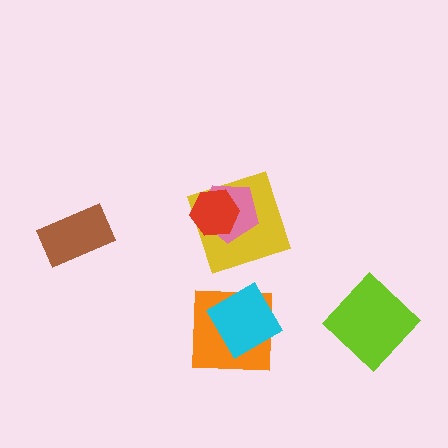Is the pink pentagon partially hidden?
Yes, it is partially covered by another shape.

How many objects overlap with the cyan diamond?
1 object overlaps with the cyan diamond.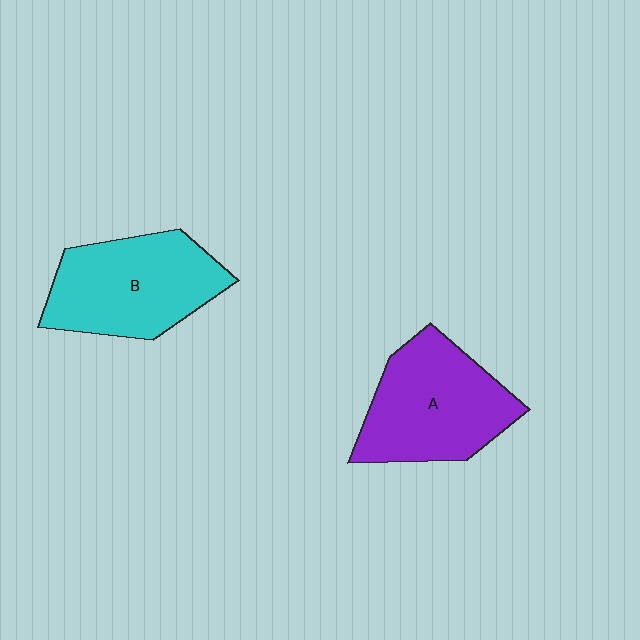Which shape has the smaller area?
Shape B (cyan).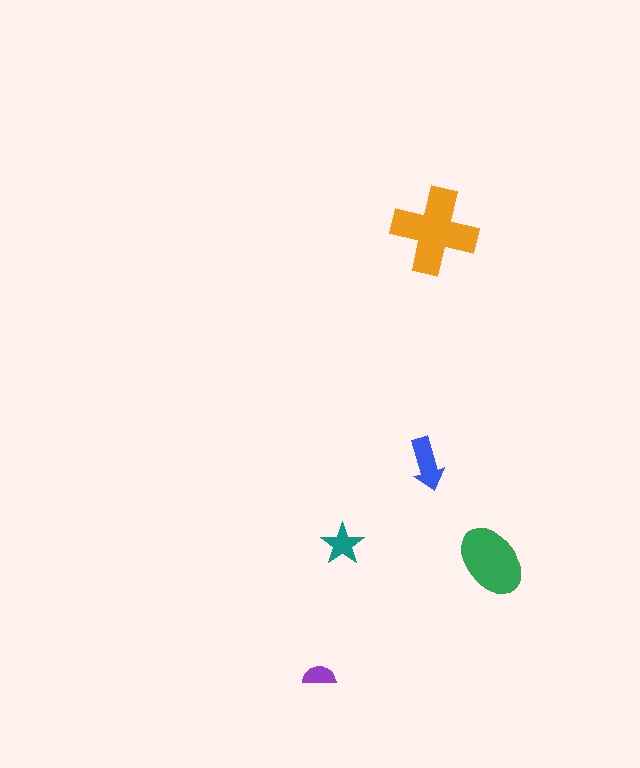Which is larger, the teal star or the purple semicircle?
The teal star.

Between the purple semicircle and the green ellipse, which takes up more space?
The green ellipse.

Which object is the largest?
The orange cross.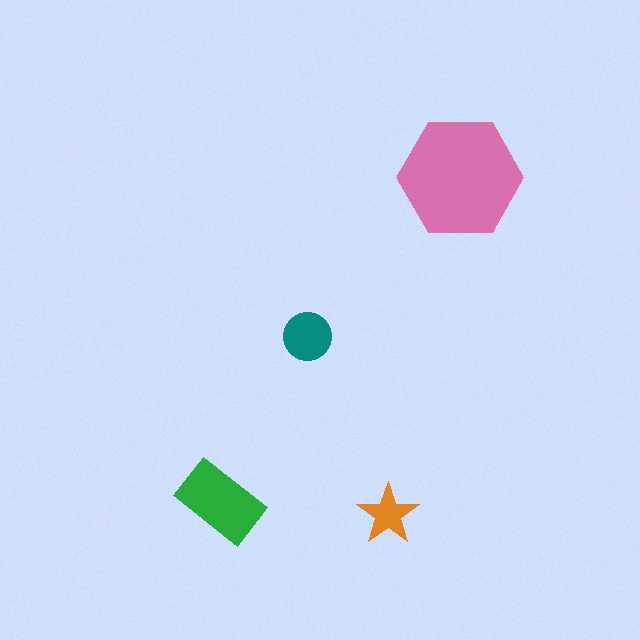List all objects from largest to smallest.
The pink hexagon, the green rectangle, the teal circle, the orange star.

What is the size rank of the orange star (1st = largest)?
4th.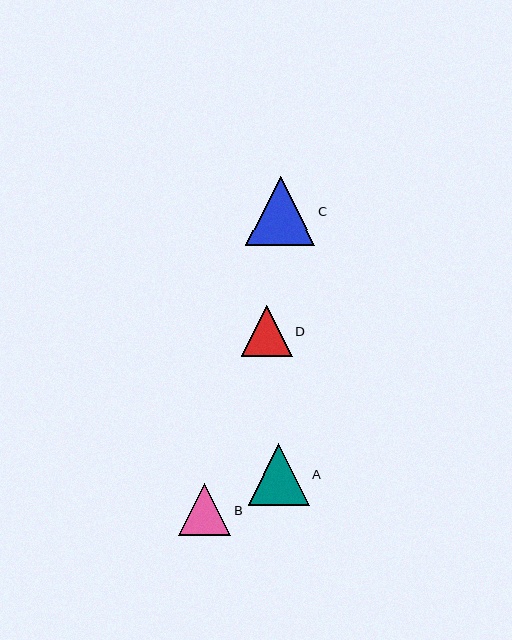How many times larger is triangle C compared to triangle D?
Triangle C is approximately 1.3 times the size of triangle D.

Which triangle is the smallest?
Triangle D is the smallest with a size of approximately 51 pixels.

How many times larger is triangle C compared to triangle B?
Triangle C is approximately 1.3 times the size of triangle B.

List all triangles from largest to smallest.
From largest to smallest: C, A, B, D.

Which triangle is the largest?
Triangle C is the largest with a size of approximately 69 pixels.